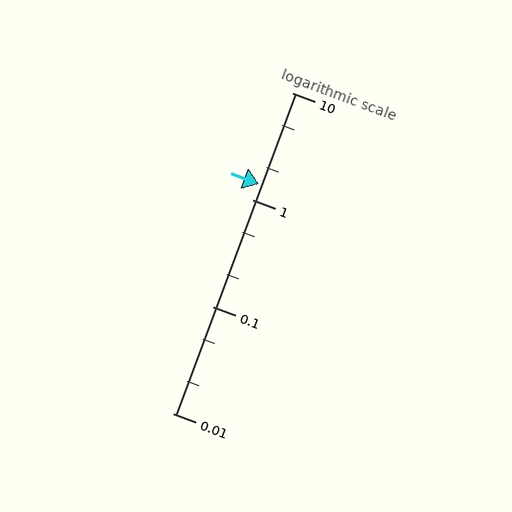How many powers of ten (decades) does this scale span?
The scale spans 3 decades, from 0.01 to 10.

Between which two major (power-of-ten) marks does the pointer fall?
The pointer is between 1 and 10.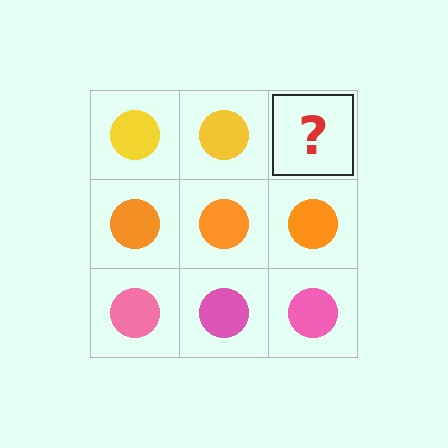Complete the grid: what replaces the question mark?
The question mark should be replaced with a yellow circle.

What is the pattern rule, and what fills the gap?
The rule is that each row has a consistent color. The gap should be filled with a yellow circle.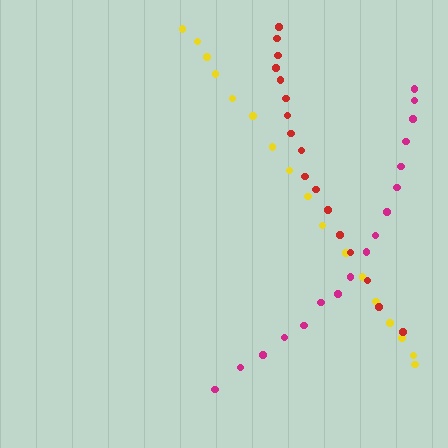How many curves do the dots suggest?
There are 3 distinct paths.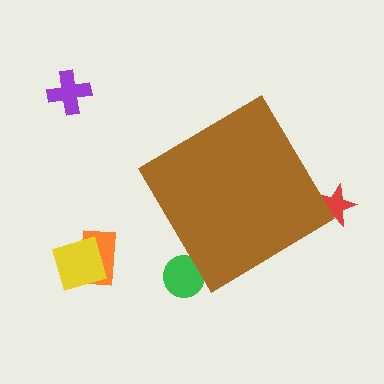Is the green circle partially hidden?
Yes, the green circle is partially hidden behind the brown diamond.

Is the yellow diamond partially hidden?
No, the yellow diamond is fully visible.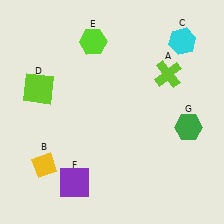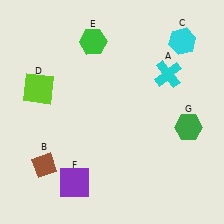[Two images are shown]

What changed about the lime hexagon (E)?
In Image 1, E is lime. In Image 2, it changed to green.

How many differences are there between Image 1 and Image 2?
There are 3 differences between the two images.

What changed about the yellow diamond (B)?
In Image 1, B is yellow. In Image 2, it changed to brown.